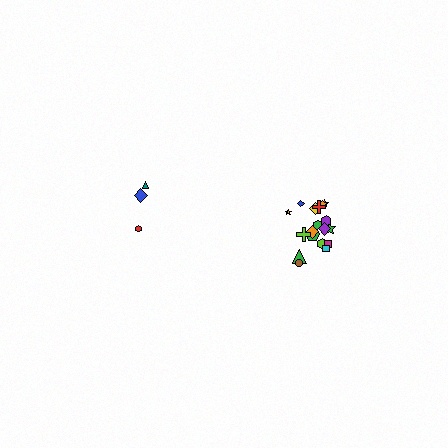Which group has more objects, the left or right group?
The right group.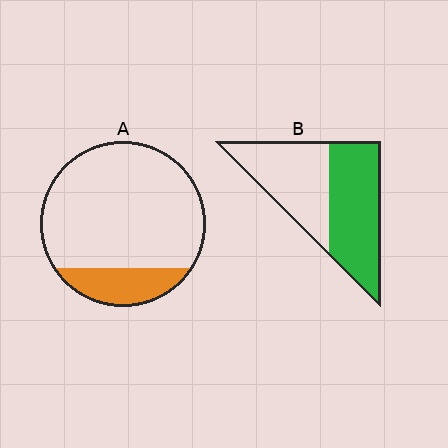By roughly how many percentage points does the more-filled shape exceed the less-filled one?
By roughly 35 percentage points (B over A).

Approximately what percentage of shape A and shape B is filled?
A is approximately 20% and B is approximately 55%.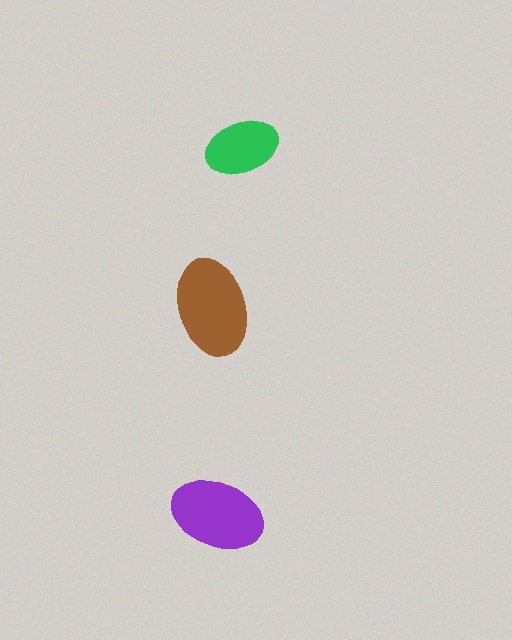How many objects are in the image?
There are 3 objects in the image.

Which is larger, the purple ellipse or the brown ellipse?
The brown one.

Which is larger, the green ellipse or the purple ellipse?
The purple one.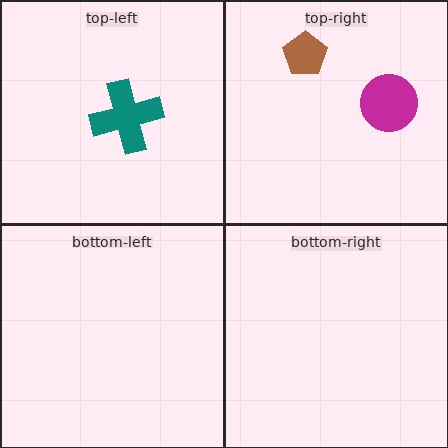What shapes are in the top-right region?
The magenta circle, the brown pentagon.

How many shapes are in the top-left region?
1.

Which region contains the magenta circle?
The top-right region.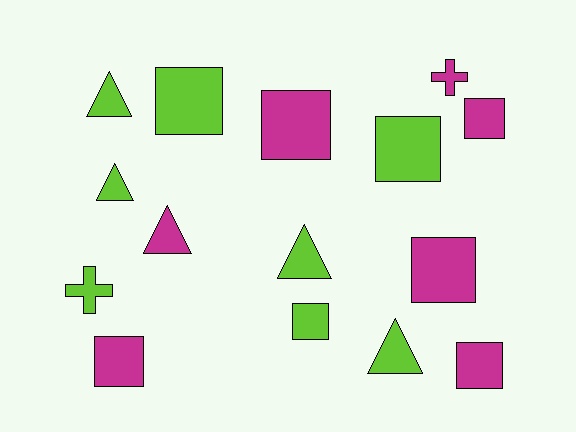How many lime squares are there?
There are 3 lime squares.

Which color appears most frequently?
Lime, with 8 objects.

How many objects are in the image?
There are 15 objects.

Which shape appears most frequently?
Square, with 8 objects.